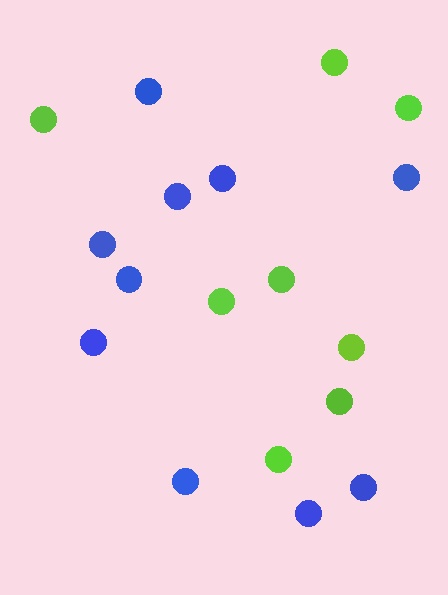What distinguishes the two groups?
There are 2 groups: one group of lime circles (8) and one group of blue circles (10).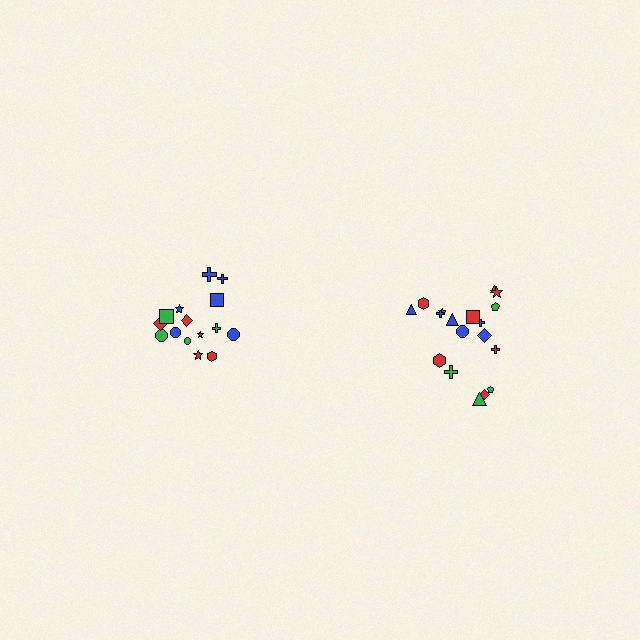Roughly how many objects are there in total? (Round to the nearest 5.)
Roughly 35 objects in total.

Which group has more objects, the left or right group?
The right group.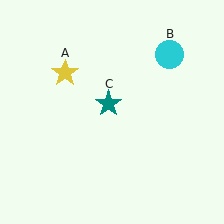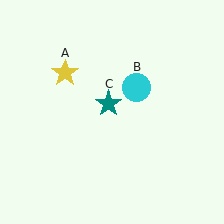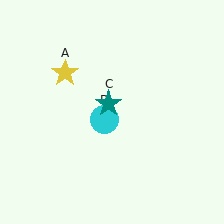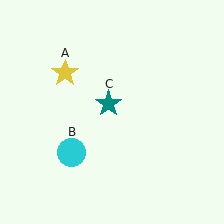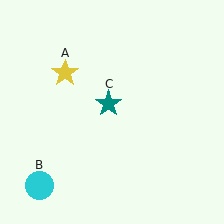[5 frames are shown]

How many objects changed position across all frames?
1 object changed position: cyan circle (object B).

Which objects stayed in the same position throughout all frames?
Yellow star (object A) and teal star (object C) remained stationary.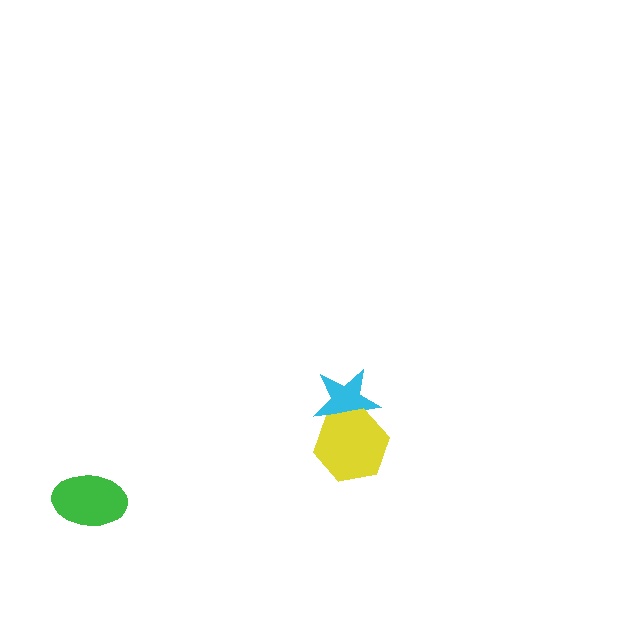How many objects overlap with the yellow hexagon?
1 object overlaps with the yellow hexagon.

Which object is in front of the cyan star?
The yellow hexagon is in front of the cyan star.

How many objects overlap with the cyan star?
1 object overlaps with the cyan star.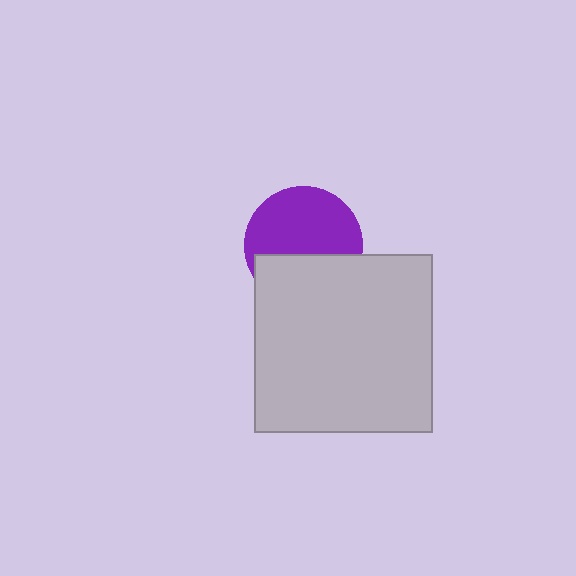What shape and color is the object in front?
The object in front is a light gray square.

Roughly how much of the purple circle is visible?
About half of it is visible (roughly 60%).